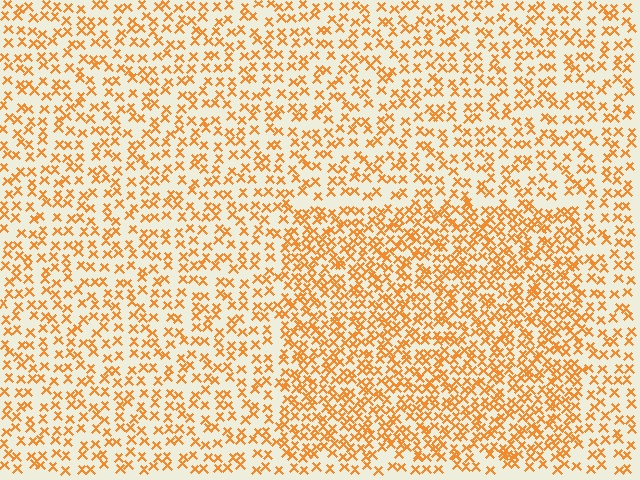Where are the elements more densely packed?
The elements are more densely packed inside the rectangle boundary.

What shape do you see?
I see a rectangle.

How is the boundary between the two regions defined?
The boundary is defined by a change in element density (approximately 1.8x ratio). All elements are the same color, size, and shape.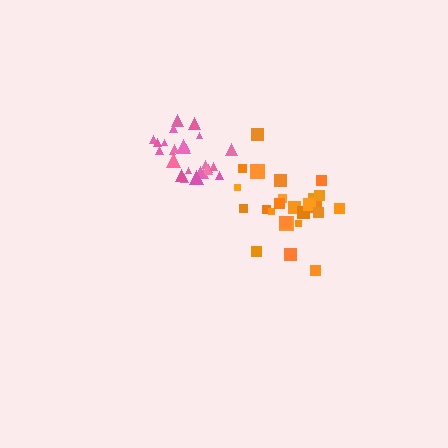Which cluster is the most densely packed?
Pink.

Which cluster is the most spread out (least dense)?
Orange.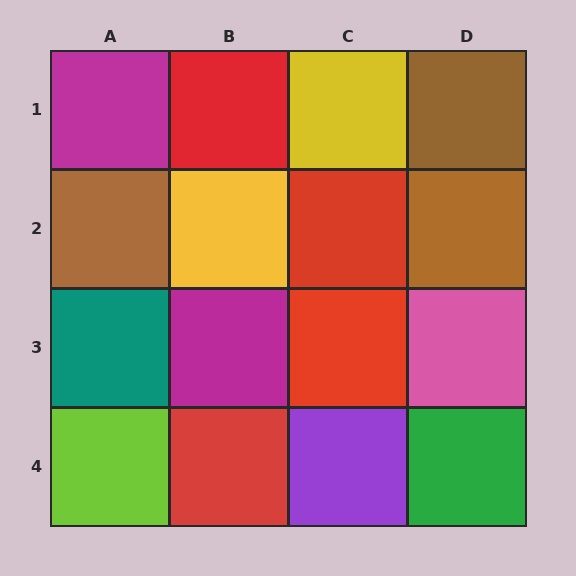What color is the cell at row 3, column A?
Teal.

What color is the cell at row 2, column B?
Yellow.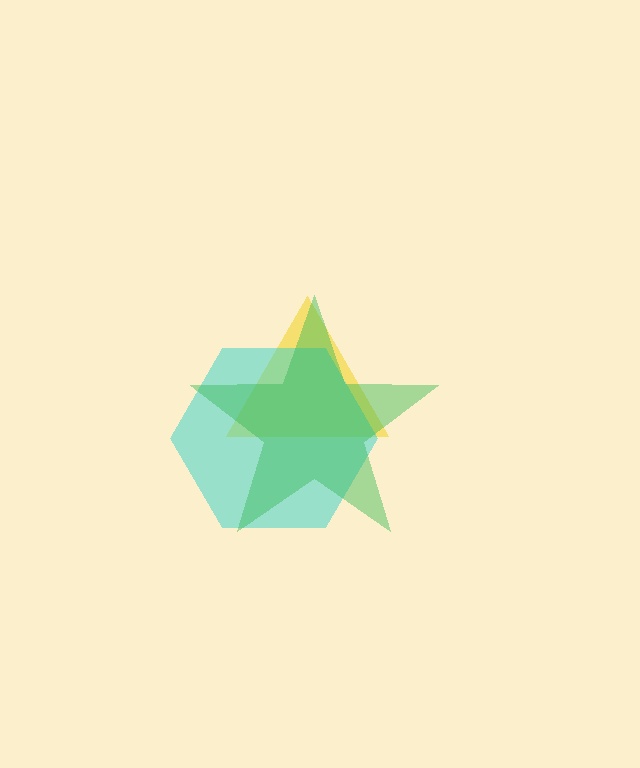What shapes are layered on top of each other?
The layered shapes are: a yellow triangle, a cyan hexagon, a green star.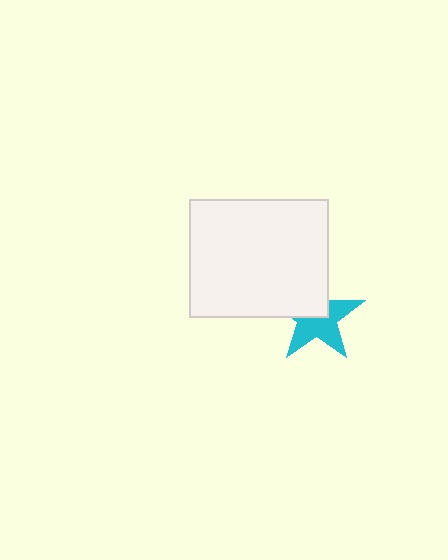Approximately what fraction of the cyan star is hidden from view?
Roughly 43% of the cyan star is hidden behind the white rectangle.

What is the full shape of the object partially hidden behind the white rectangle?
The partially hidden object is a cyan star.